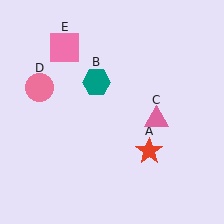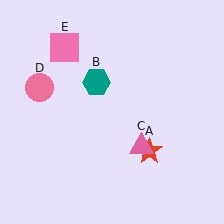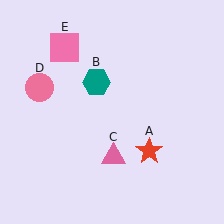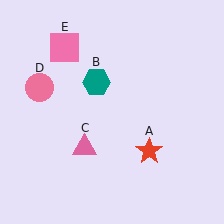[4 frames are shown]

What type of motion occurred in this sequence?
The pink triangle (object C) rotated clockwise around the center of the scene.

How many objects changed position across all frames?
1 object changed position: pink triangle (object C).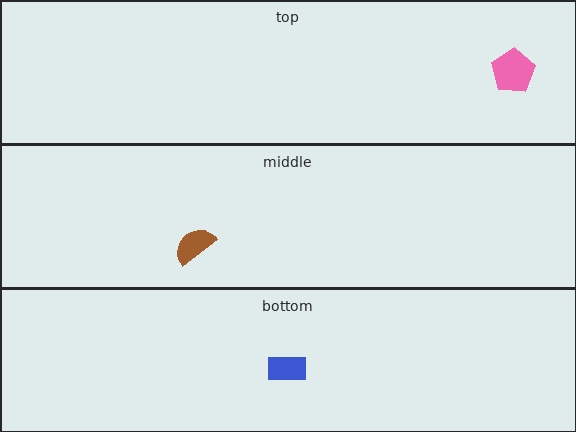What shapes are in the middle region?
The brown semicircle.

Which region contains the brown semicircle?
The middle region.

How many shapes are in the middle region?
1.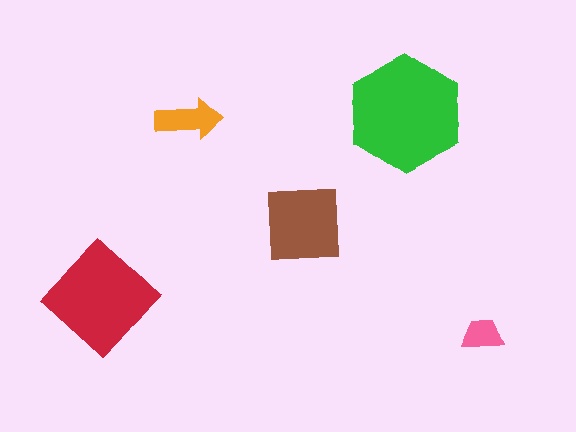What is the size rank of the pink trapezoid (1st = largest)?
5th.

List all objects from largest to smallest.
The green hexagon, the red diamond, the brown square, the orange arrow, the pink trapezoid.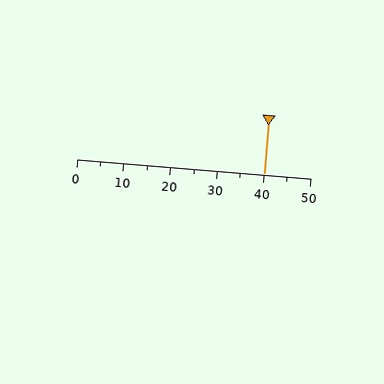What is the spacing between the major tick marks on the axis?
The major ticks are spaced 10 apart.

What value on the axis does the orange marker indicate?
The marker indicates approximately 40.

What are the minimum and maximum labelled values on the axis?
The axis runs from 0 to 50.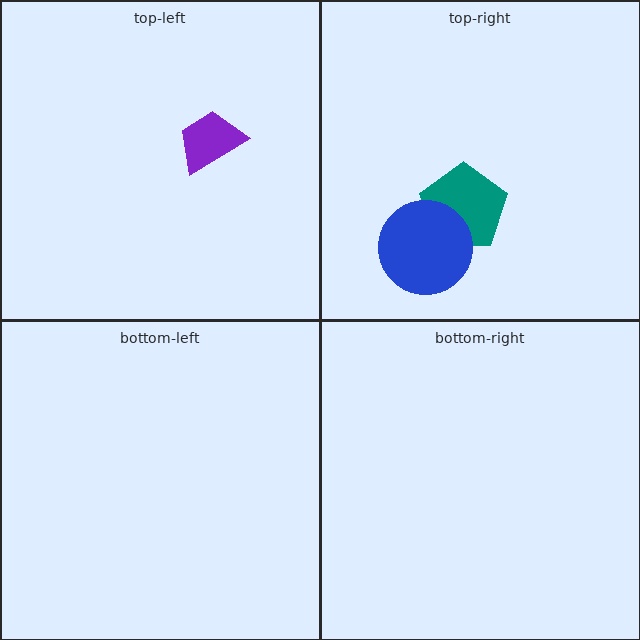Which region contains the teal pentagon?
The top-right region.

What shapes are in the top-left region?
The purple trapezoid.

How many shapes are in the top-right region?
2.